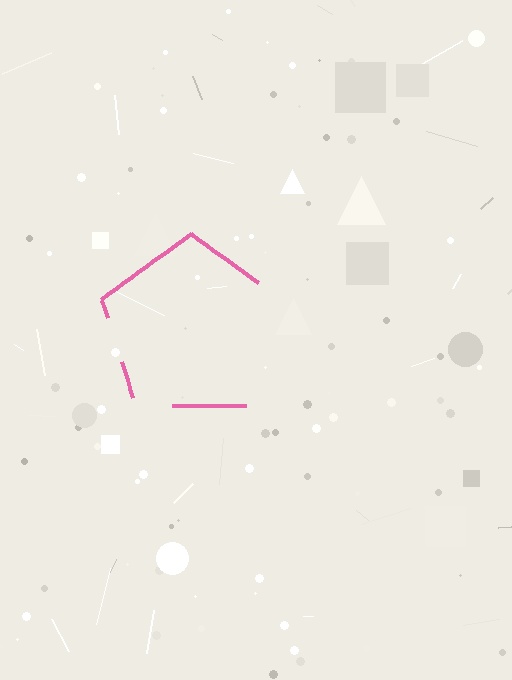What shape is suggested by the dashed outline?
The dashed outline suggests a pentagon.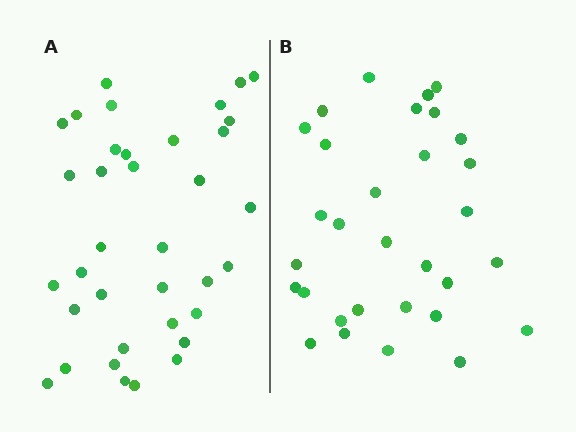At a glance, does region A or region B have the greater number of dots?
Region A (the left region) has more dots.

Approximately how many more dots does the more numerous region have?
Region A has about 5 more dots than region B.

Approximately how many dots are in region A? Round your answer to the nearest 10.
About 40 dots. (The exact count is 36, which rounds to 40.)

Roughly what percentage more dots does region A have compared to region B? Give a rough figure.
About 15% more.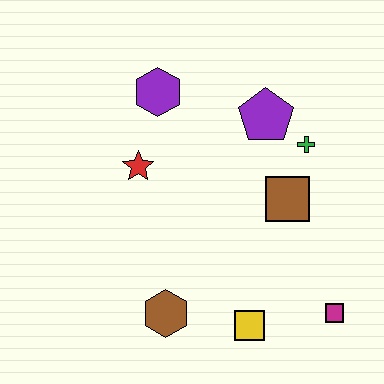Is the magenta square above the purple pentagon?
No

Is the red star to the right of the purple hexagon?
No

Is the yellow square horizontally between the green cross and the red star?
Yes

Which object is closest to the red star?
The purple hexagon is closest to the red star.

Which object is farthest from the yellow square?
The purple hexagon is farthest from the yellow square.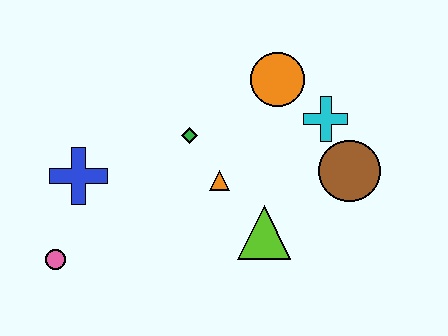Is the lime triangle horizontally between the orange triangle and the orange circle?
Yes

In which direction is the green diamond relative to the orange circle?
The green diamond is to the left of the orange circle.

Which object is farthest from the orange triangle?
The pink circle is farthest from the orange triangle.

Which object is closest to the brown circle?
The cyan cross is closest to the brown circle.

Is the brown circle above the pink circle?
Yes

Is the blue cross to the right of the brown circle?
No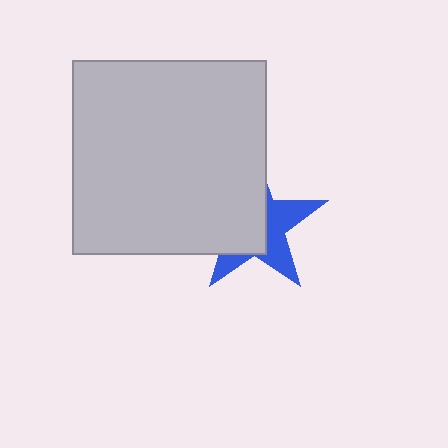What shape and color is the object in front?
The object in front is a light gray square.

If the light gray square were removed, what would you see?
You would see the complete blue star.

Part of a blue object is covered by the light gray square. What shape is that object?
It is a star.